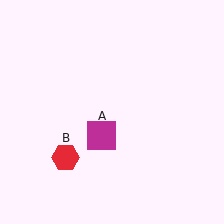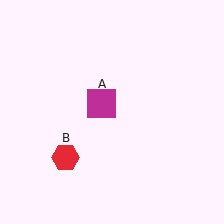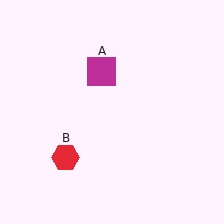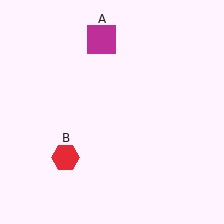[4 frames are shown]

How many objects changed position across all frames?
1 object changed position: magenta square (object A).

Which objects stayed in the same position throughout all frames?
Red hexagon (object B) remained stationary.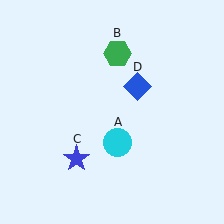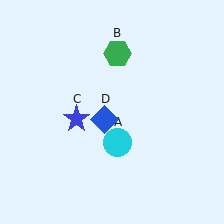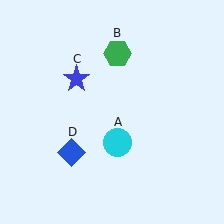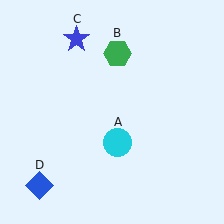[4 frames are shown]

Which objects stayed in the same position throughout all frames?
Cyan circle (object A) and green hexagon (object B) remained stationary.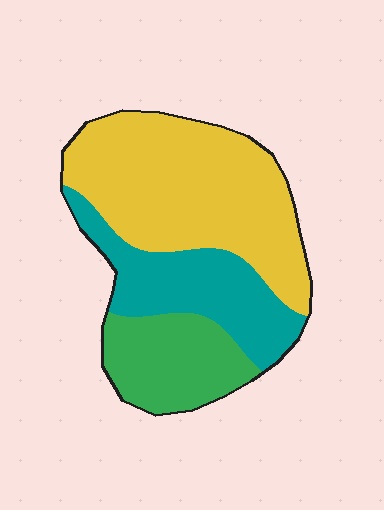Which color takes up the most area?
Yellow, at roughly 50%.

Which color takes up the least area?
Green, at roughly 20%.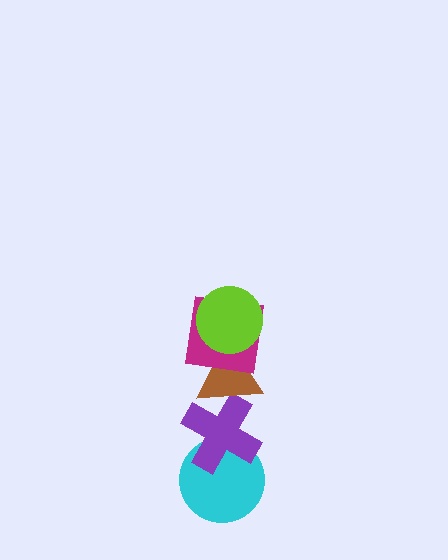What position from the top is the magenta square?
The magenta square is 2nd from the top.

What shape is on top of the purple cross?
The brown triangle is on top of the purple cross.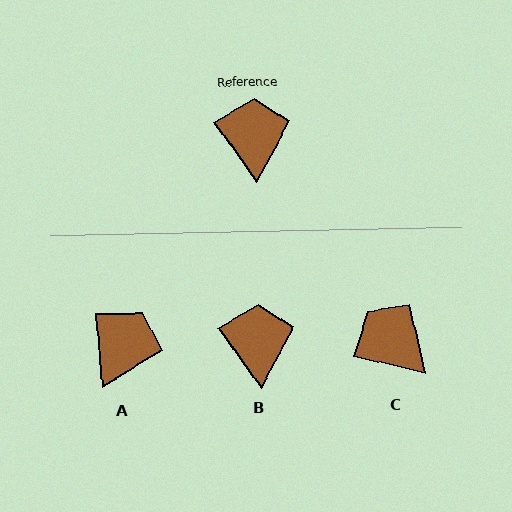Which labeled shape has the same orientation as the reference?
B.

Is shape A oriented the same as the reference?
No, it is off by about 30 degrees.